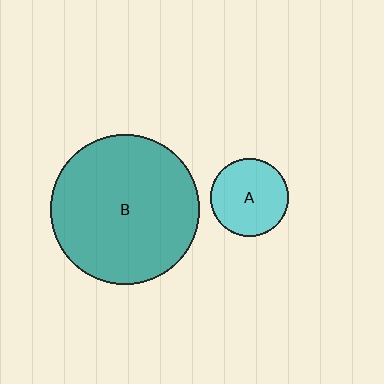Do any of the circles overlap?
No, none of the circles overlap.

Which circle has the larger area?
Circle B (teal).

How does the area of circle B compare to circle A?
Approximately 3.6 times.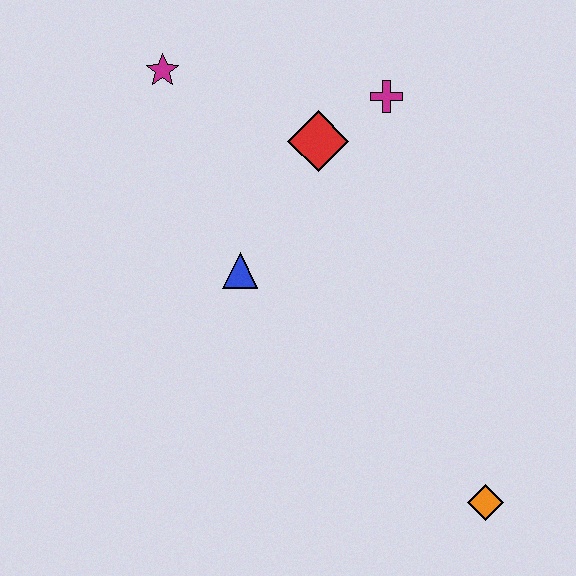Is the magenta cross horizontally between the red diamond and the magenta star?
No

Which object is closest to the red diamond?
The magenta cross is closest to the red diamond.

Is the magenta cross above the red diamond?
Yes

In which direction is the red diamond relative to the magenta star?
The red diamond is to the right of the magenta star.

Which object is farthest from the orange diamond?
The magenta star is farthest from the orange diamond.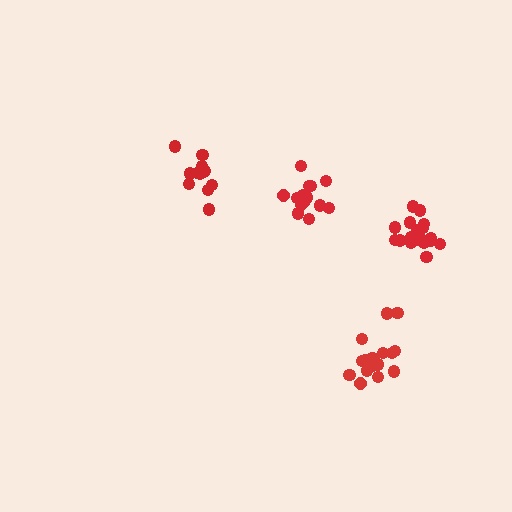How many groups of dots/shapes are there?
There are 4 groups.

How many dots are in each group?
Group 1: 18 dots, Group 2: 14 dots, Group 3: 12 dots, Group 4: 16 dots (60 total).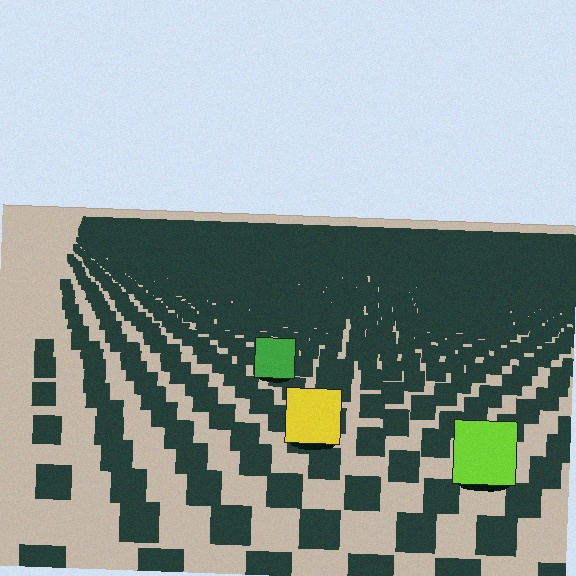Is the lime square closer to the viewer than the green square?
Yes. The lime square is closer — you can tell from the texture gradient: the ground texture is coarser near it.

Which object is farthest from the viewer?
The green square is farthest from the viewer. It appears smaller and the ground texture around it is denser.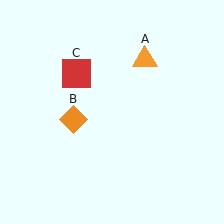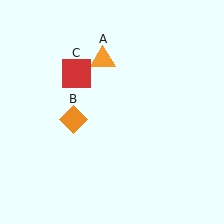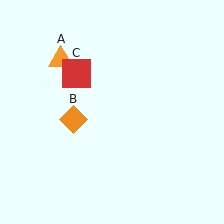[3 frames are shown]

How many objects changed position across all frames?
1 object changed position: orange triangle (object A).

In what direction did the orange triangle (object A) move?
The orange triangle (object A) moved left.